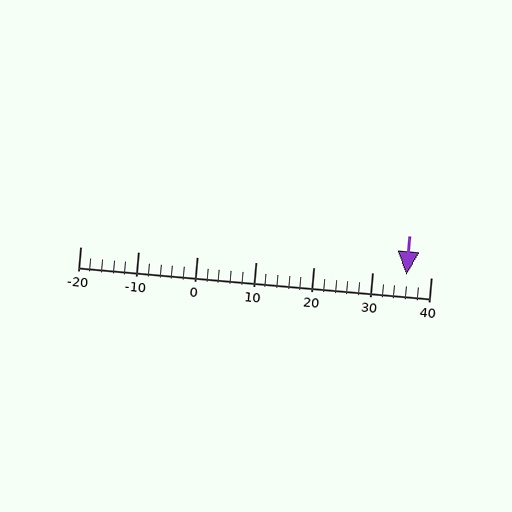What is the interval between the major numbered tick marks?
The major tick marks are spaced 10 units apart.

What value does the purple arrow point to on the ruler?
The purple arrow points to approximately 36.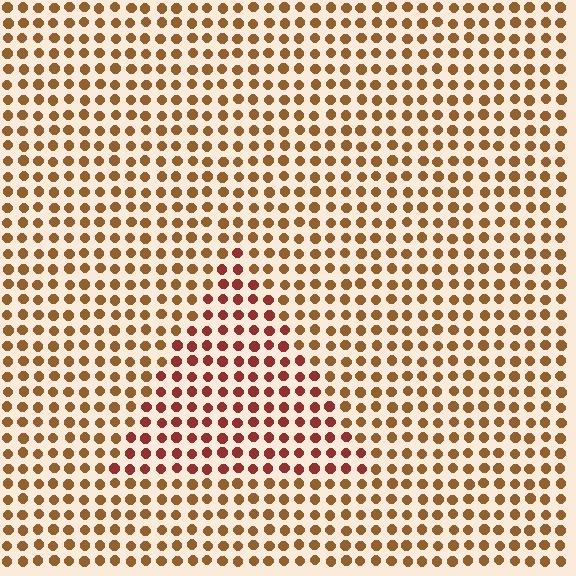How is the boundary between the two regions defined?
The boundary is defined purely by a slight shift in hue (about 30 degrees). Spacing, size, and orientation are identical on both sides.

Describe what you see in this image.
The image is filled with small brown elements in a uniform arrangement. A triangle-shaped region is visible where the elements are tinted to a slightly different hue, forming a subtle color boundary.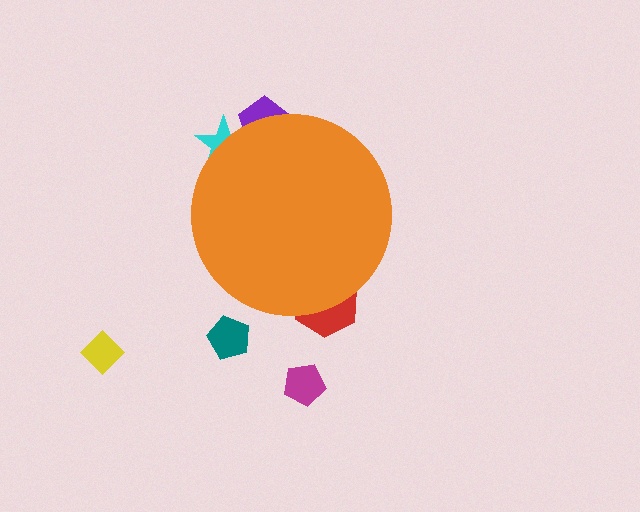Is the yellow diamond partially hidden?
No, the yellow diamond is fully visible.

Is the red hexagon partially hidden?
Yes, the red hexagon is partially hidden behind the orange circle.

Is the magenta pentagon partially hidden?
No, the magenta pentagon is fully visible.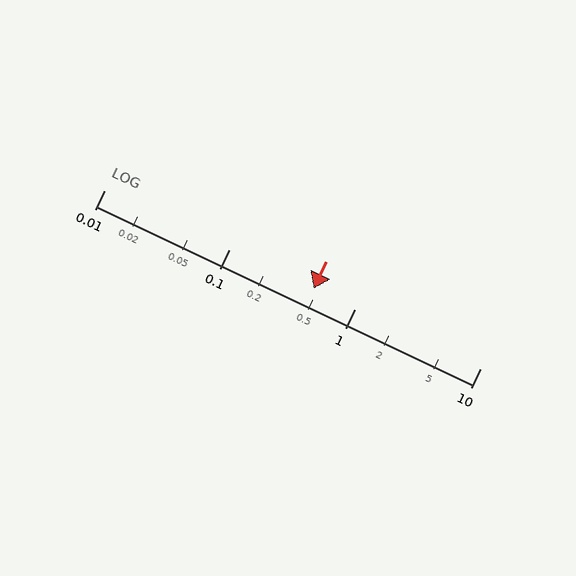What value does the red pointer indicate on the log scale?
The pointer indicates approximately 0.47.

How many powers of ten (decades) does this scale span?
The scale spans 3 decades, from 0.01 to 10.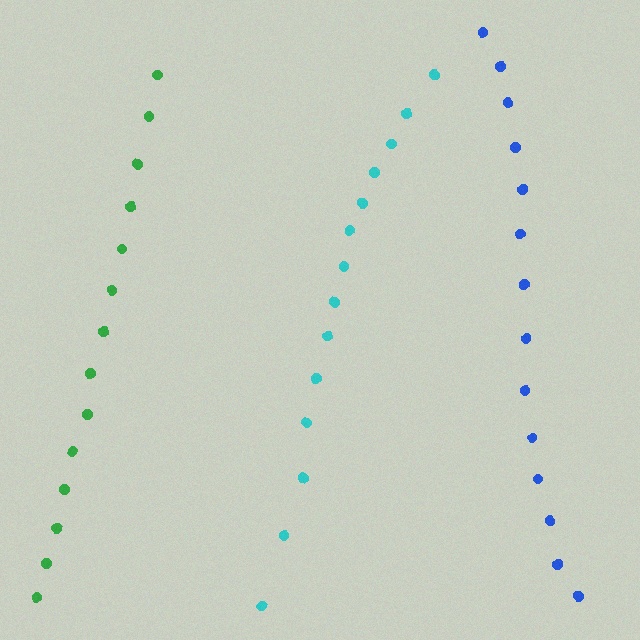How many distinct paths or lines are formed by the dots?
There are 3 distinct paths.